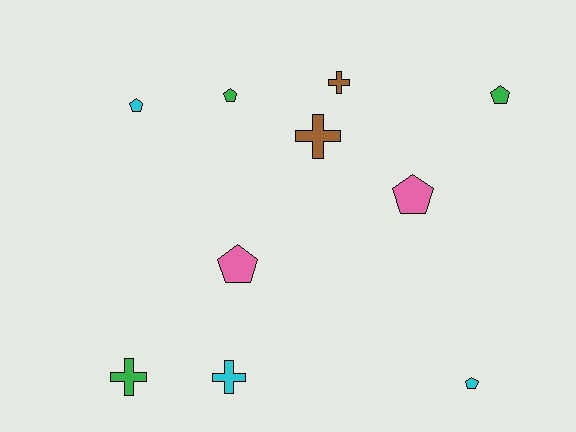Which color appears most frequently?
Cyan, with 3 objects.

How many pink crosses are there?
There are no pink crosses.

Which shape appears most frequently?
Pentagon, with 6 objects.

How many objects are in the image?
There are 10 objects.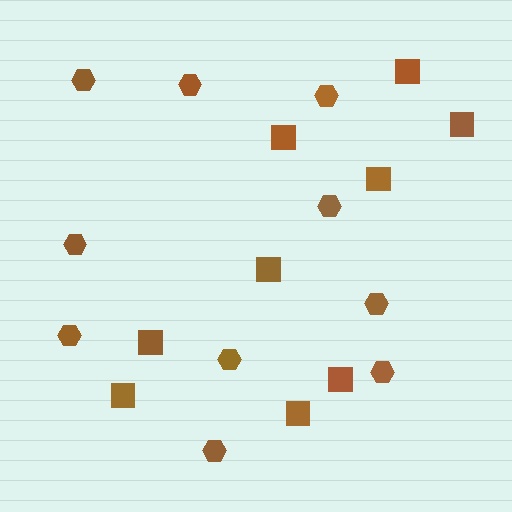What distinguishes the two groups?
There are 2 groups: one group of hexagons (10) and one group of squares (9).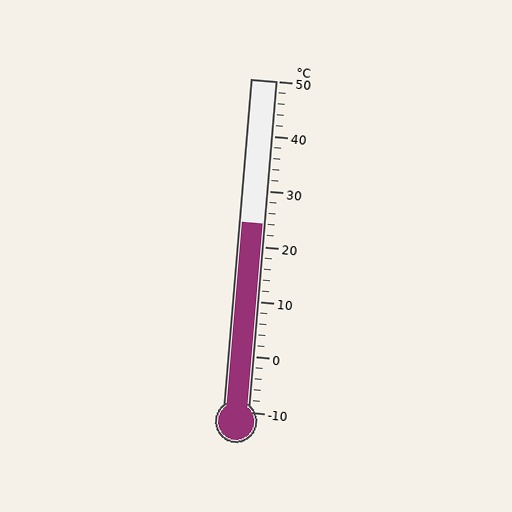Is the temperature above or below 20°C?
The temperature is above 20°C.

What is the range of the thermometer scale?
The thermometer scale ranges from -10°C to 50°C.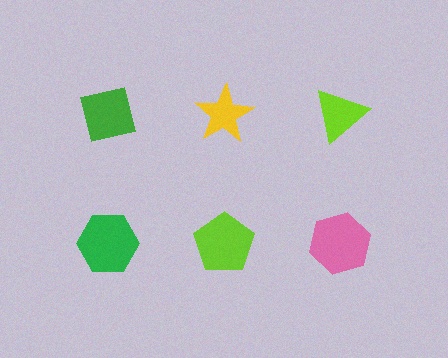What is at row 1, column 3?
A lime triangle.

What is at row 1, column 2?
A yellow star.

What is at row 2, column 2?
A lime pentagon.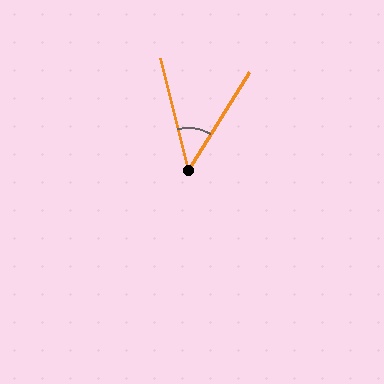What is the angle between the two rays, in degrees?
Approximately 46 degrees.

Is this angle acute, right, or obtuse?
It is acute.